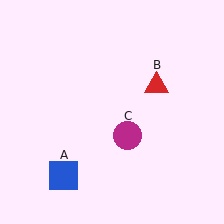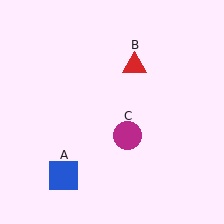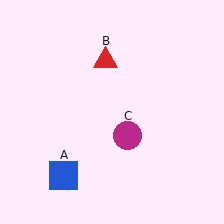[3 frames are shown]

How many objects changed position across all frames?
1 object changed position: red triangle (object B).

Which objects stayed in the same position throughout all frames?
Blue square (object A) and magenta circle (object C) remained stationary.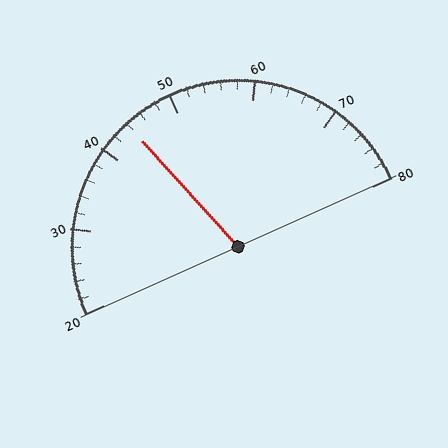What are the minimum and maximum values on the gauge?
The gauge ranges from 20 to 80.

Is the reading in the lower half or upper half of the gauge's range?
The reading is in the lower half of the range (20 to 80).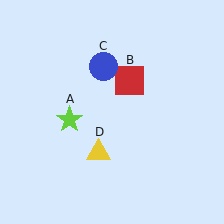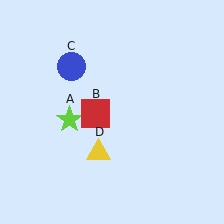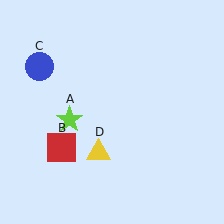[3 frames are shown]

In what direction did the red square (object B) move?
The red square (object B) moved down and to the left.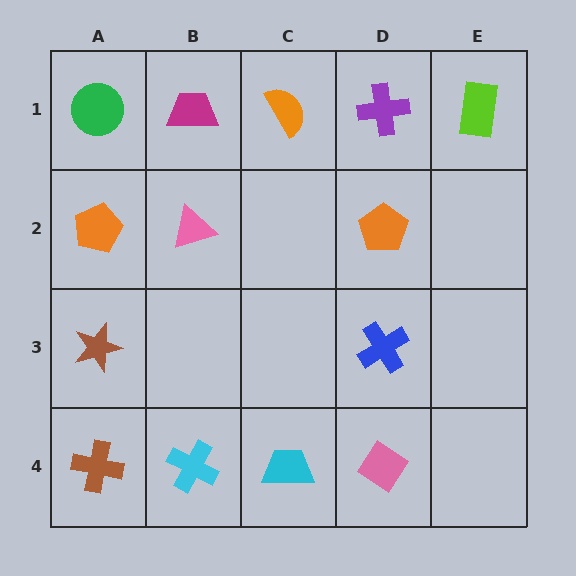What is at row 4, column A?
A brown cross.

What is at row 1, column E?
A lime rectangle.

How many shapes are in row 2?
3 shapes.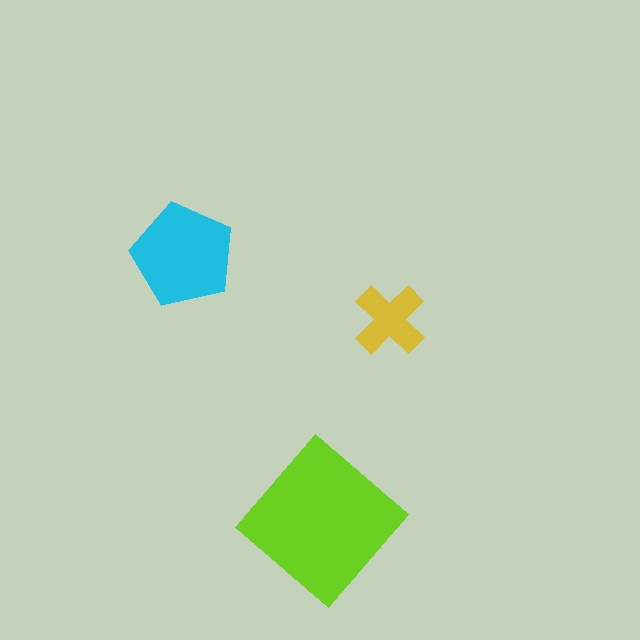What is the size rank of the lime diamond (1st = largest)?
1st.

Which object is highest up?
The cyan pentagon is topmost.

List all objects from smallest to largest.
The yellow cross, the cyan pentagon, the lime diamond.